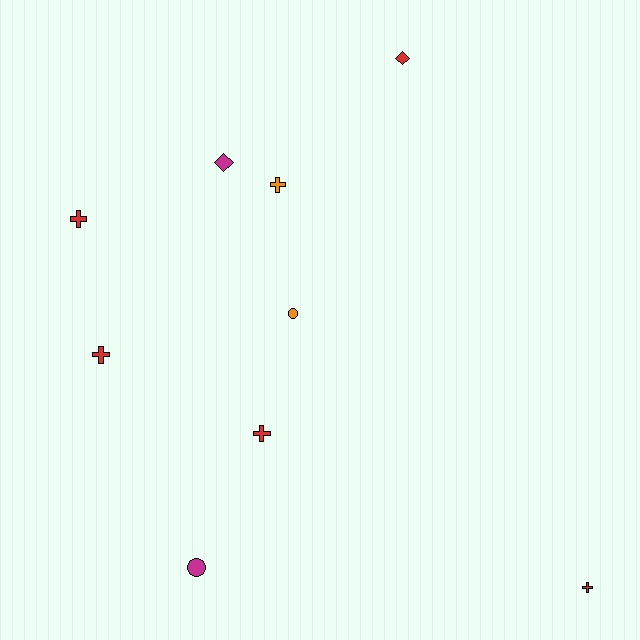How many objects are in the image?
There are 9 objects.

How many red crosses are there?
There are 4 red crosses.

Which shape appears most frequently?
Cross, with 5 objects.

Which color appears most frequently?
Red, with 5 objects.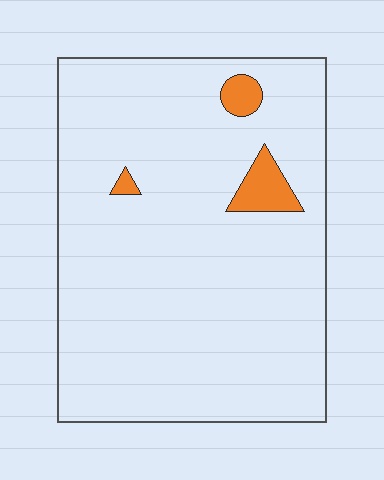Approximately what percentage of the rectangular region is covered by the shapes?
Approximately 5%.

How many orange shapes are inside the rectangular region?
3.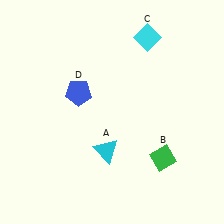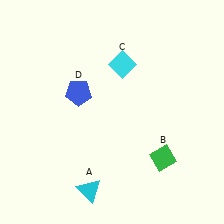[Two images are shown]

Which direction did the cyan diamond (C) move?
The cyan diamond (C) moved down.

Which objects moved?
The objects that moved are: the cyan triangle (A), the cyan diamond (C).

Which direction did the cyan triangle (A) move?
The cyan triangle (A) moved down.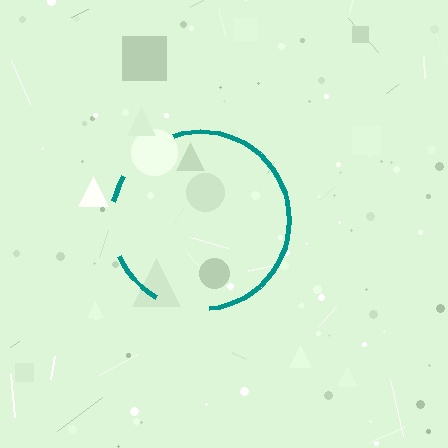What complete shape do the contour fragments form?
The contour fragments form a circle.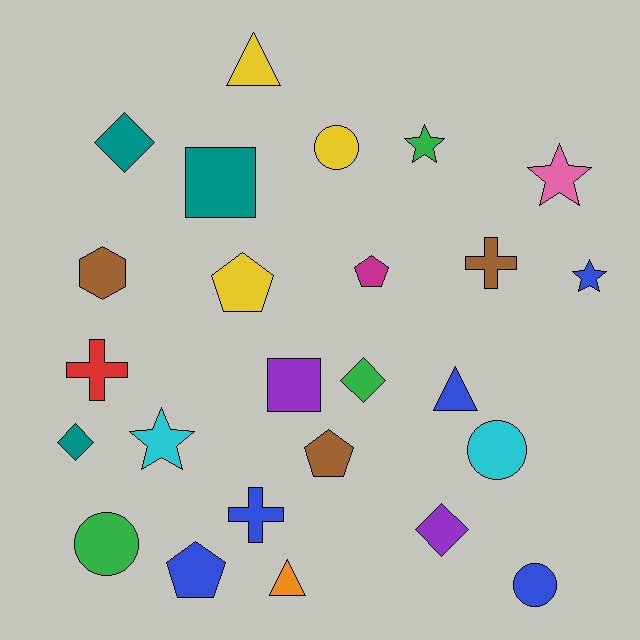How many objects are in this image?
There are 25 objects.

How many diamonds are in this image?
There are 4 diamonds.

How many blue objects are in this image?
There are 5 blue objects.